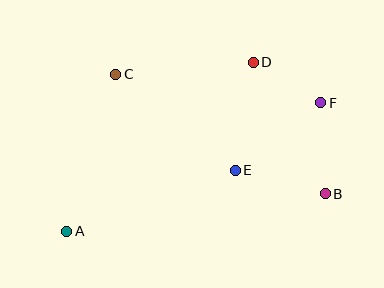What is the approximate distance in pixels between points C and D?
The distance between C and D is approximately 138 pixels.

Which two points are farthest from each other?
Points A and F are farthest from each other.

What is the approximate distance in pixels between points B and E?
The distance between B and E is approximately 93 pixels.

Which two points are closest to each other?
Points D and F are closest to each other.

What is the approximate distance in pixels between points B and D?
The distance between B and D is approximately 150 pixels.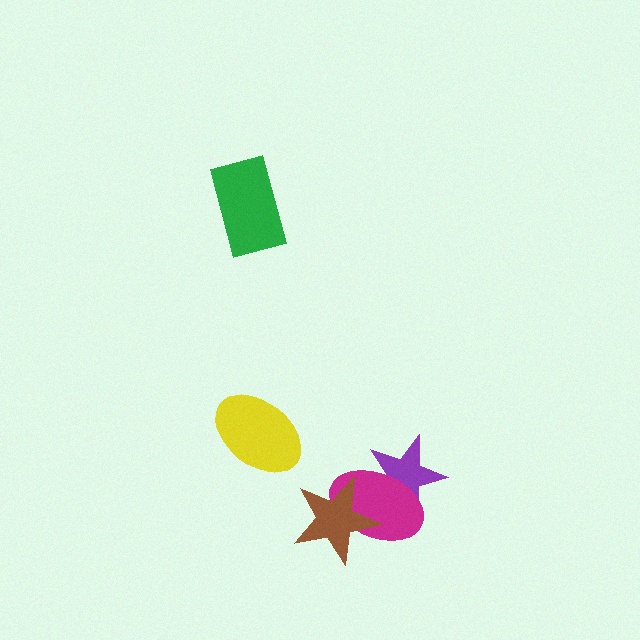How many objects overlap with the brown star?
1 object overlaps with the brown star.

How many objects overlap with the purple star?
1 object overlaps with the purple star.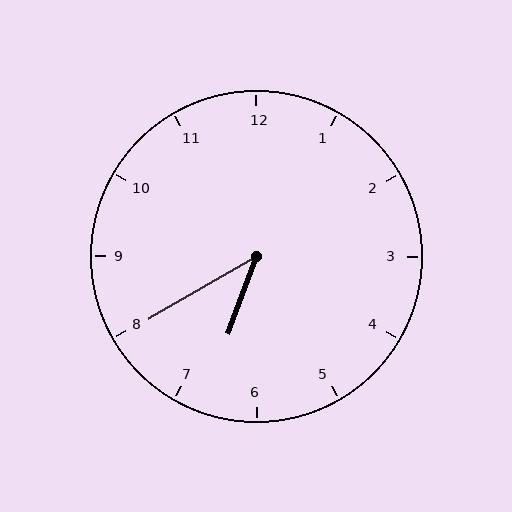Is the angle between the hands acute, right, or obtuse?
It is acute.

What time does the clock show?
6:40.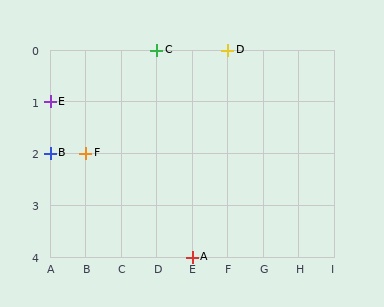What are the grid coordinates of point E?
Point E is at grid coordinates (A, 1).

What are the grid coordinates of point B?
Point B is at grid coordinates (A, 2).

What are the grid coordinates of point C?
Point C is at grid coordinates (D, 0).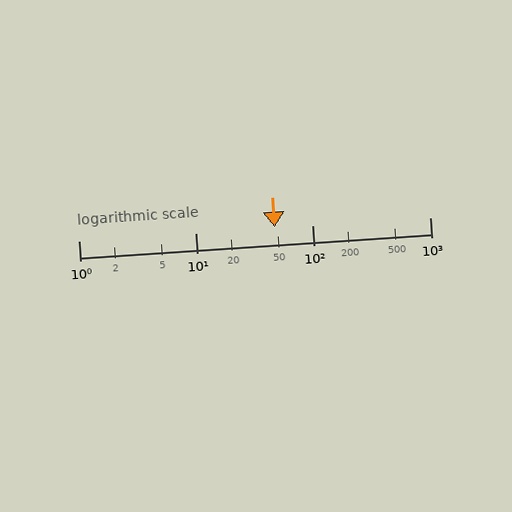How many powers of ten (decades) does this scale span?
The scale spans 3 decades, from 1 to 1000.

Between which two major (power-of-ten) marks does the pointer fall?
The pointer is between 10 and 100.